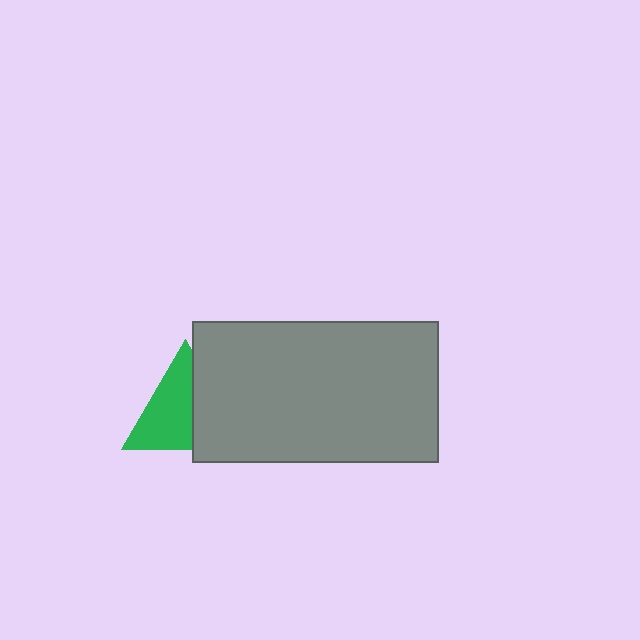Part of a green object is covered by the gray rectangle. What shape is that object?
It is a triangle.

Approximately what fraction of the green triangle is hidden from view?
Roughly 41% of the green triangle is hidden behind the gray rectangle.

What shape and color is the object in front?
The object in front is a gray rectangle.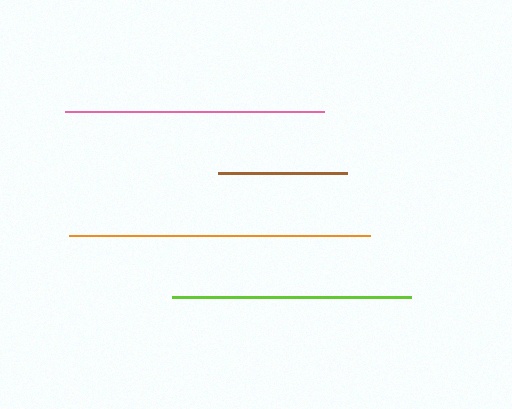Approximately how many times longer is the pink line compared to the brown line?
The pink line is approximately 2.0 times the length of the brown line.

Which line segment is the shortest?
The brown line is the shortest at approximately 128 pixels.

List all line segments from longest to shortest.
From longest to shortest: orange, pink, lime, brown.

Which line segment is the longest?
The orange line is the longest at approximately 301 pixels.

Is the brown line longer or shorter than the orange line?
The orange line is longer than the brown line.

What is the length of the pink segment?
The pink segment is approximately 259 pixels long.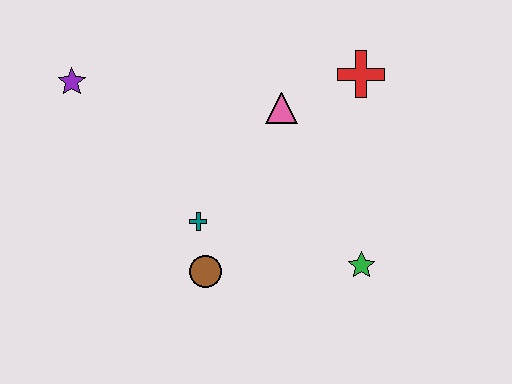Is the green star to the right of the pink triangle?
Yes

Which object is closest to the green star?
The brown circle is closest to the green star.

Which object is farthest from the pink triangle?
The purple star is farthest from the pink triangle.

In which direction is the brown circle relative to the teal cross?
The brown circle is below the teal cross.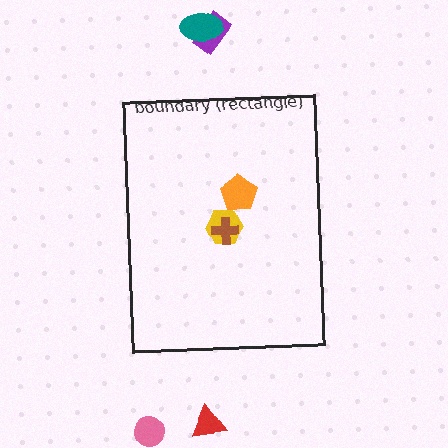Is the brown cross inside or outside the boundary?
Inside.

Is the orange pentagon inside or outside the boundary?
Inside.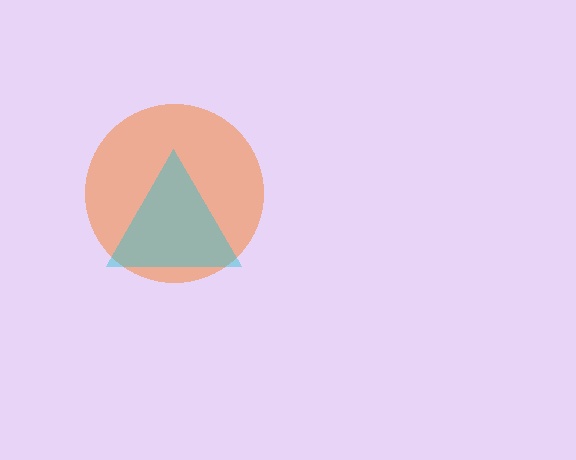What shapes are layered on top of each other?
The layered shapes are: an orange circle, a cyan triangle.